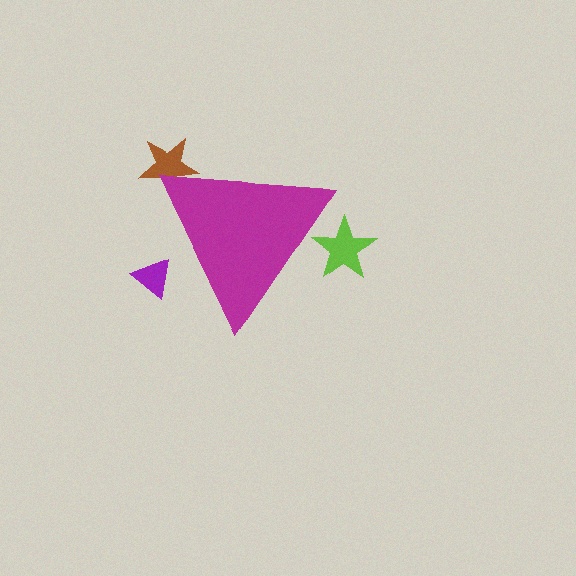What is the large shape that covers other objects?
A magenta triangle.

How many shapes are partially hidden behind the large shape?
3 shapes are partially hidden.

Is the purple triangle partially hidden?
Yes, the purple triangle is partially hidden behind the magenta triangle.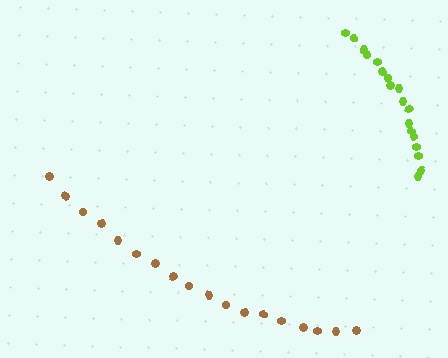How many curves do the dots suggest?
There are 2 distinct paths.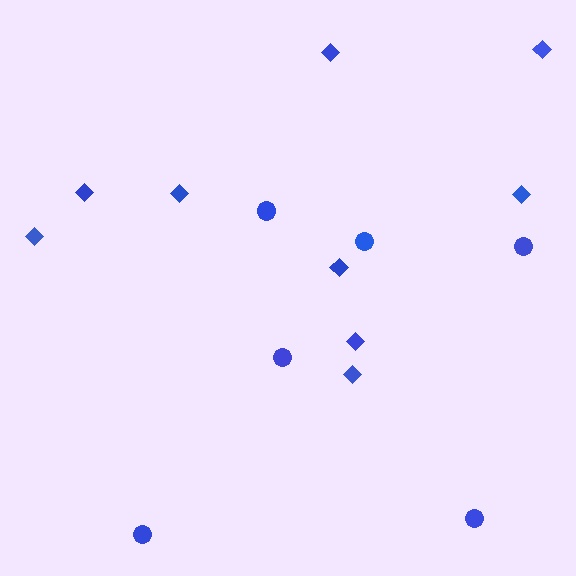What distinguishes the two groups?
There are 2 groups: one group of circles (6) and one group of diamonds (9).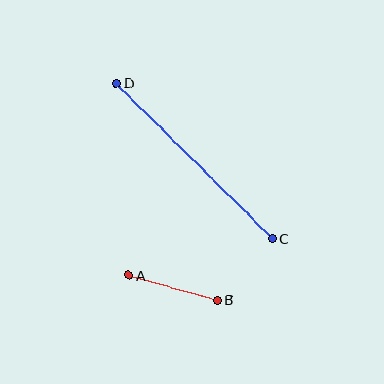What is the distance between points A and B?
The distance is approximately 92 pixels.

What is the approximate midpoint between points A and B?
The midpoint is at approximately (173, 288) pixels.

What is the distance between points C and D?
The distance is approximately 220 pixels.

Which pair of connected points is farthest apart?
Points C and D are farthest apart.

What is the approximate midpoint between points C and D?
The midpoint is at approximately (194, 161) pixels.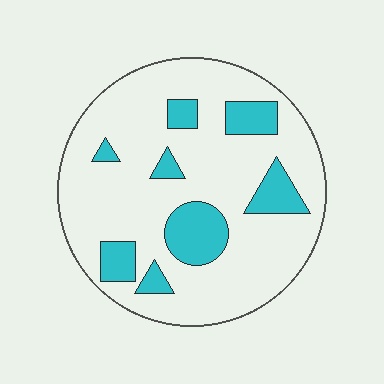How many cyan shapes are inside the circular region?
8.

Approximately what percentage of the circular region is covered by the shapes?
Approximately 20%.